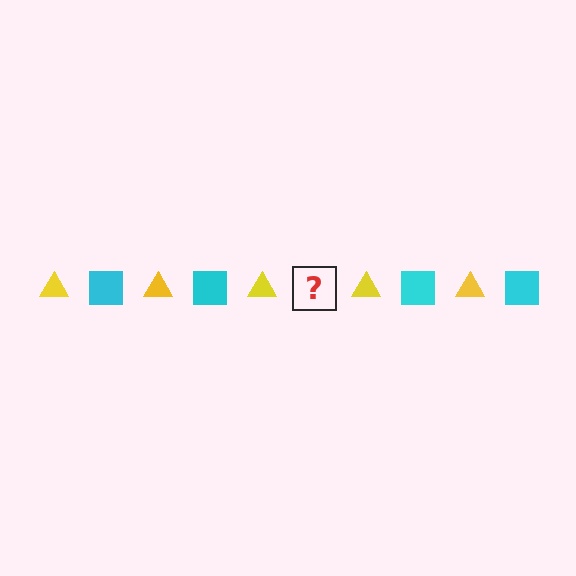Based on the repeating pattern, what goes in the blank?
The blank should be a cyan square.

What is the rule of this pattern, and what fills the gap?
The rule is that the pattern alternates between yellow triangle and cyan square. The gap should be filled with a cyan square.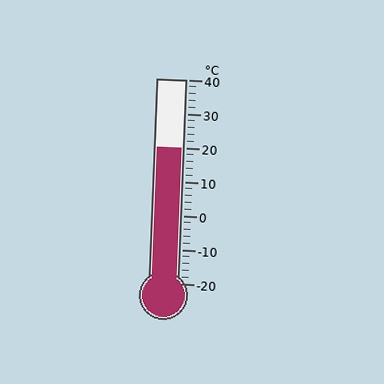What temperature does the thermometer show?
The thermometer shows approximately 20°C.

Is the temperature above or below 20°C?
The temperature is at 20°C.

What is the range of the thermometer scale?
The thermometer scale ranges from -20°C to 40°C.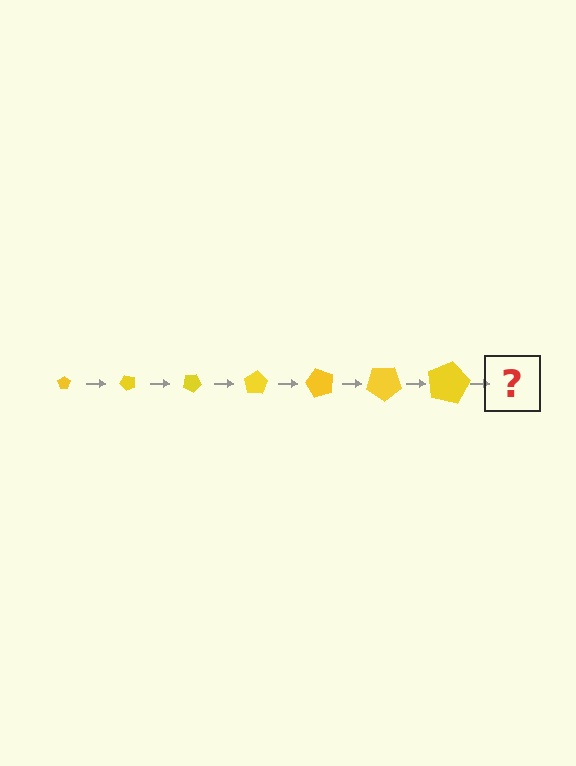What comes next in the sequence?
The next element should be a pentagon, larger than the previous one and rotated 350 degrees from the start.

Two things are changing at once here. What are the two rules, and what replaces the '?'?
The two rules are that the pentagon grows larger each step and it rotates 50 degrees each step. The '?' should be a pentagon, larger than the previous one and rotated 350 degrees from the start.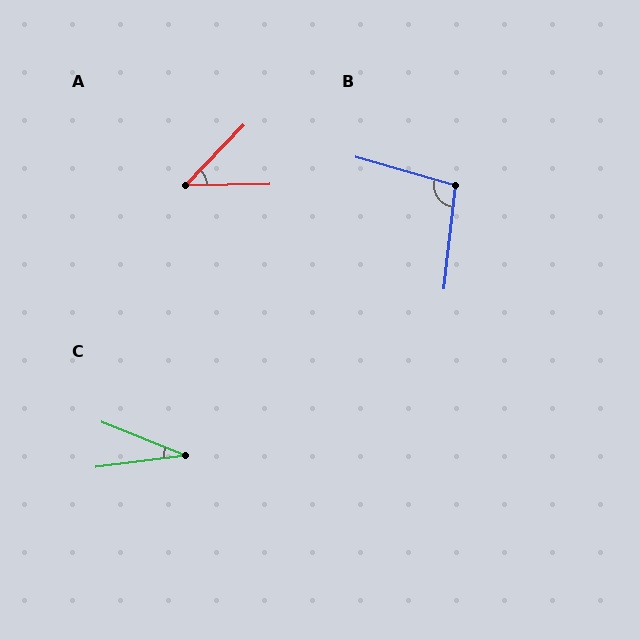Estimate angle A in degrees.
Approximately 45 degrees.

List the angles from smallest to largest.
C (30°), A (45°), B (100°).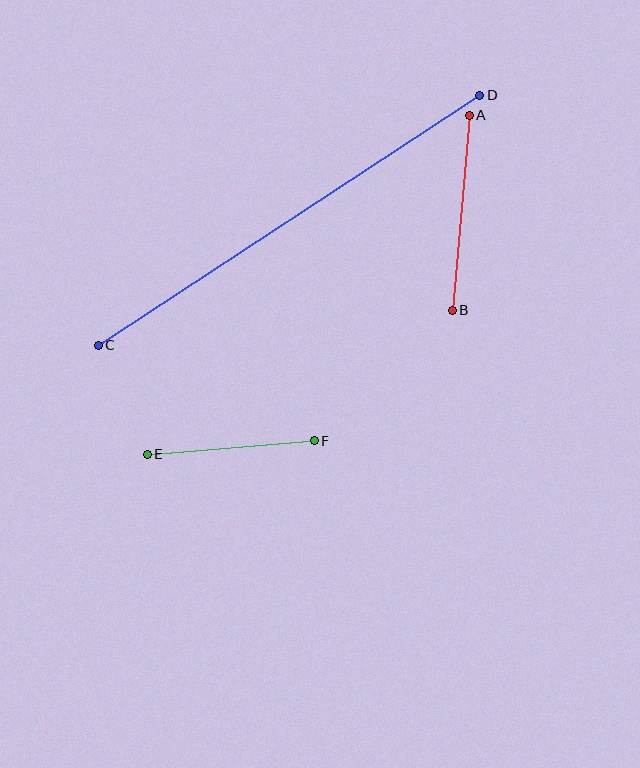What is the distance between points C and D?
The distance is approximately 456 pixels.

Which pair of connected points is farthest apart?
Points C and D are farthest apart.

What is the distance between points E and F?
The distance is approximately 167 pixels.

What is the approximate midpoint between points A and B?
The midpoint is at approximately (461, 213) pixels.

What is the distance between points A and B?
The distance is approximately 196 pixels.